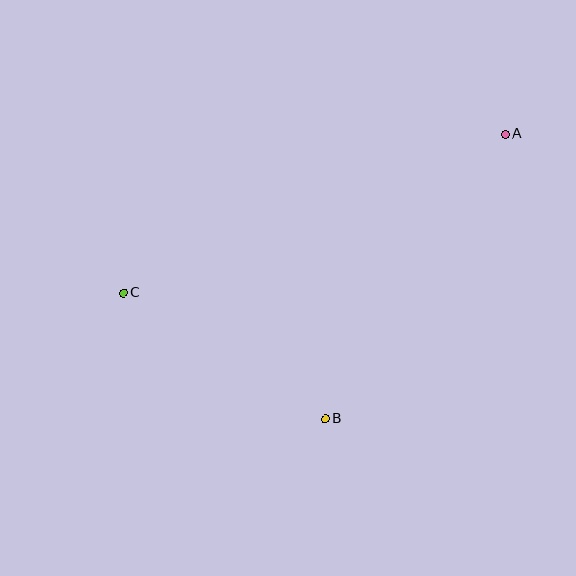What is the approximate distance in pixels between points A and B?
The distance between A and B is approximately 337 pixels.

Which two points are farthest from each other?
Points A and C are farthest from each other.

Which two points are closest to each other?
Points B and C are closest to each other.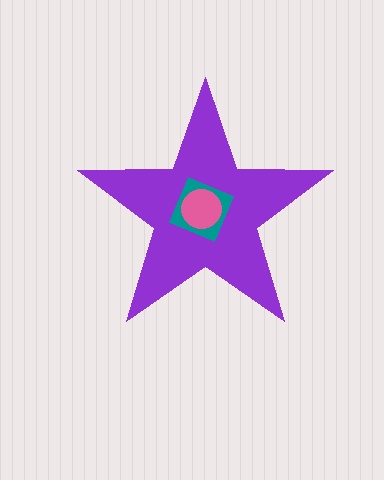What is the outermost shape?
The purple star.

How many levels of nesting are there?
3.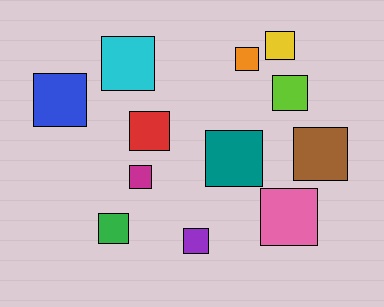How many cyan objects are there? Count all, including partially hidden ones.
There is 1 cyan object.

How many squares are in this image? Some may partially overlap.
There are 12 squares.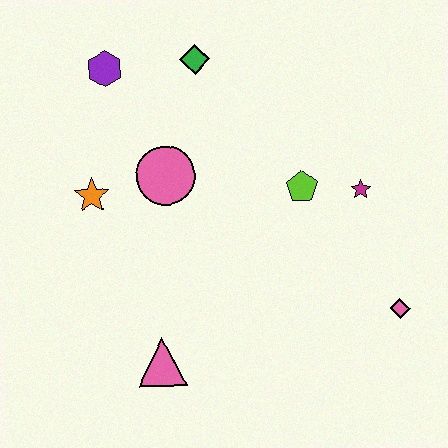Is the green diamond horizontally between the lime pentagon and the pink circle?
Yes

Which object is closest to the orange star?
The pink circle is closest to the orange star.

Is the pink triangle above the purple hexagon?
No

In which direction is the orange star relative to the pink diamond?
The orange star is to the left of the pink diamond.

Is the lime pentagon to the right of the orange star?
Yes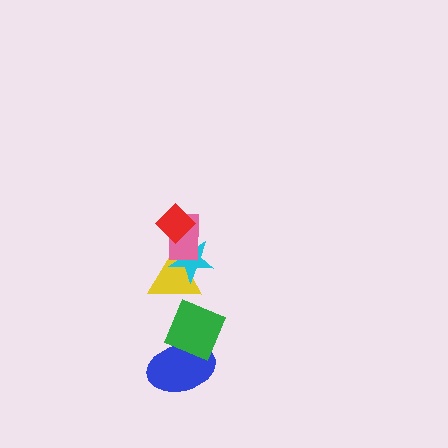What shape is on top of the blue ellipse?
The green diamond is on top of the blue ellipse.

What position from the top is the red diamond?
The red diamond is 1st from the top.